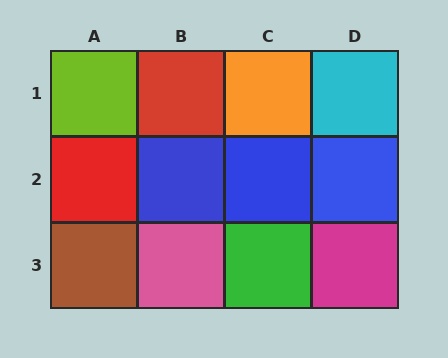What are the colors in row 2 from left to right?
Red, blue, blue, blue.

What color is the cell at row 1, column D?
Cyan.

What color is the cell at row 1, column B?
Red.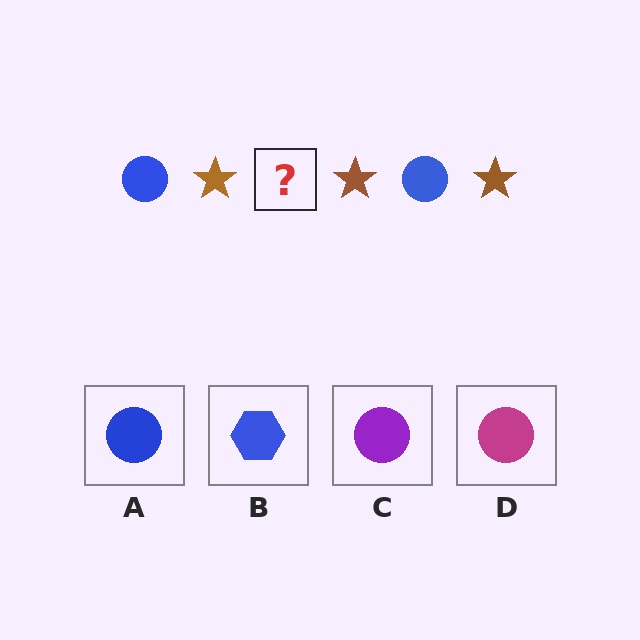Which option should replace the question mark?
Option A.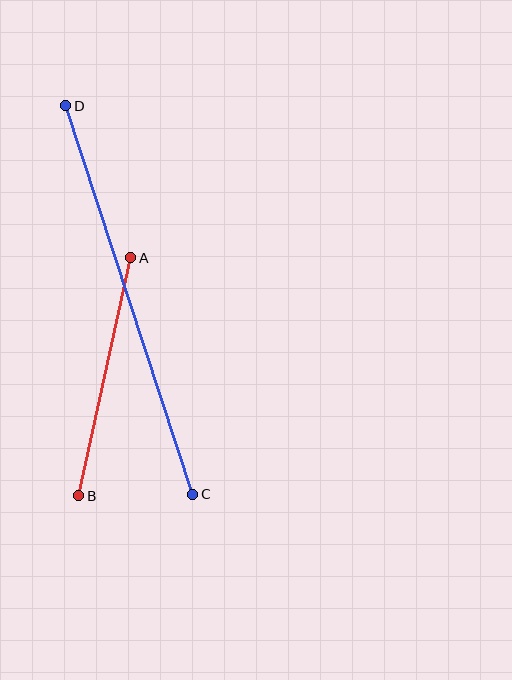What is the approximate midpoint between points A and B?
The midpoint is at approximately (105, 377) pixels.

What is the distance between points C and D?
The distance is approximately 408 pixels.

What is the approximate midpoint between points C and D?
The midpoint is at approximately (129, 300) pixels.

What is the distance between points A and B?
The distance is approximately 244 pixels.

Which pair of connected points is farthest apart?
Points C and D are farthest apart.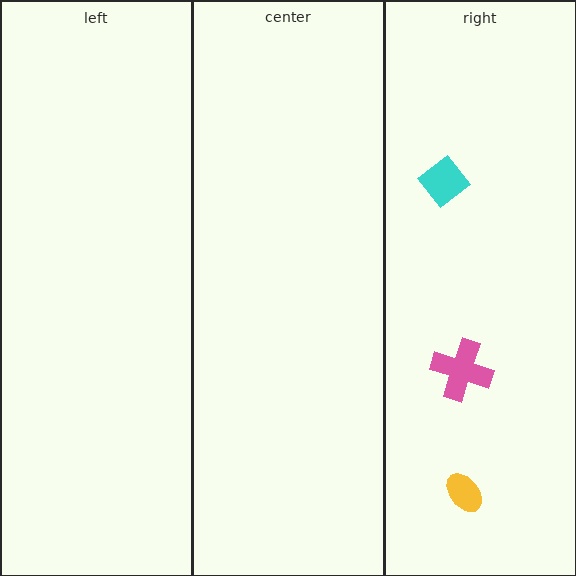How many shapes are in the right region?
3.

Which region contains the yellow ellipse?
The right region.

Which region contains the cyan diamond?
The right region.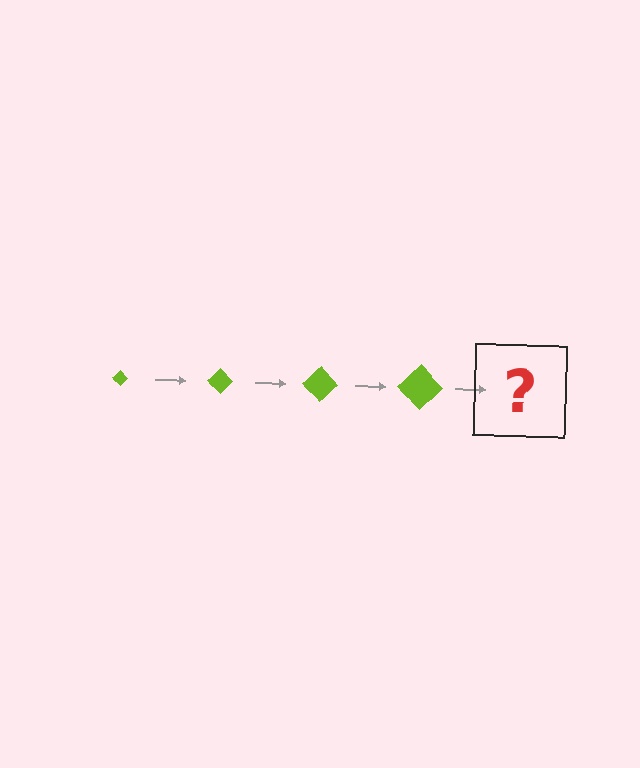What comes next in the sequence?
The next element should be a lime diamond, larger than the previous one.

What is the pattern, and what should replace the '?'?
The pattern is that the diamond gets progressively larger each step. The '?' should be a lime diamond, larger than the previous one.